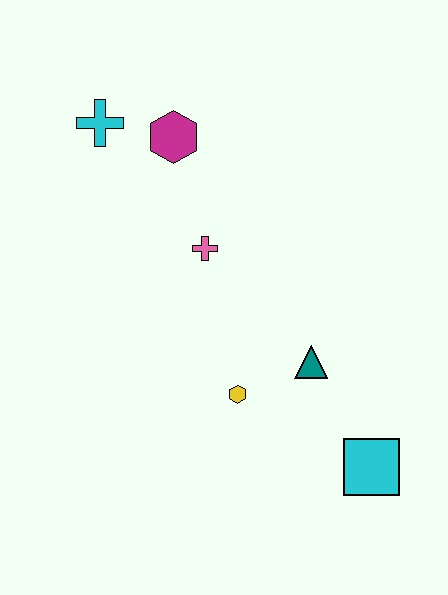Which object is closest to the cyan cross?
The magenta hexagon is closest to the cyan cross.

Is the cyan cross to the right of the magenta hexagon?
No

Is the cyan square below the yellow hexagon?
Yes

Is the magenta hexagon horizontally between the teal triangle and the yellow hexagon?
No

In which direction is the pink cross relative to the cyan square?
The pink cross is above the cyan square.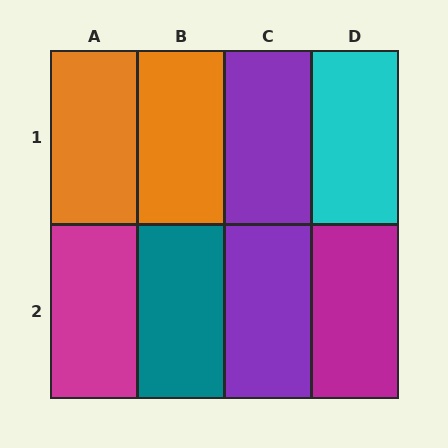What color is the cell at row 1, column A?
Orange.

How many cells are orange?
2 cells are orange.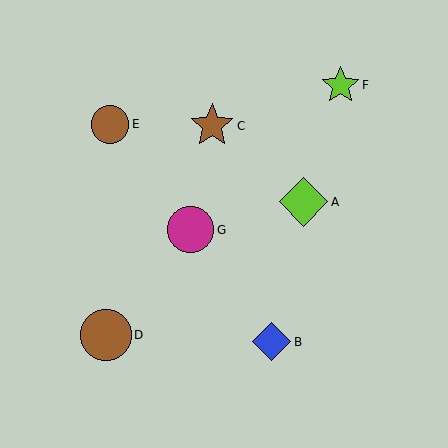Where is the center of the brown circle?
The center of the brown circle is at (106, 335).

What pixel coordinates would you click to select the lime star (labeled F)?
Click at (340, 85) to select the lime star F.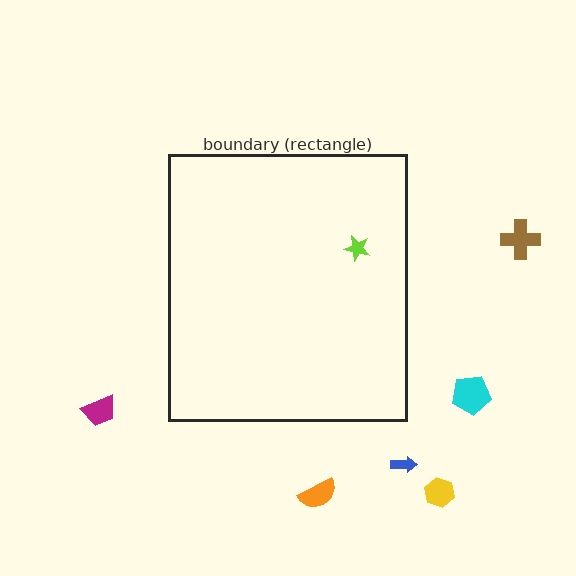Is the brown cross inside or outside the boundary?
Outside.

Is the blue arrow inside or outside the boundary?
Outside.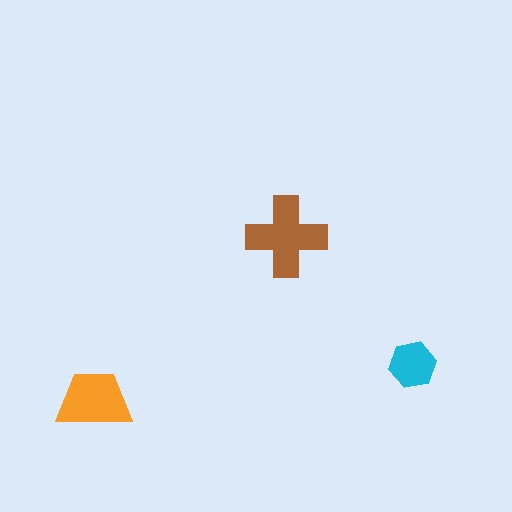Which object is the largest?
The brown cross.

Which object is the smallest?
The cyan hexagon.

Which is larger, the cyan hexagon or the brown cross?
The brown cross.